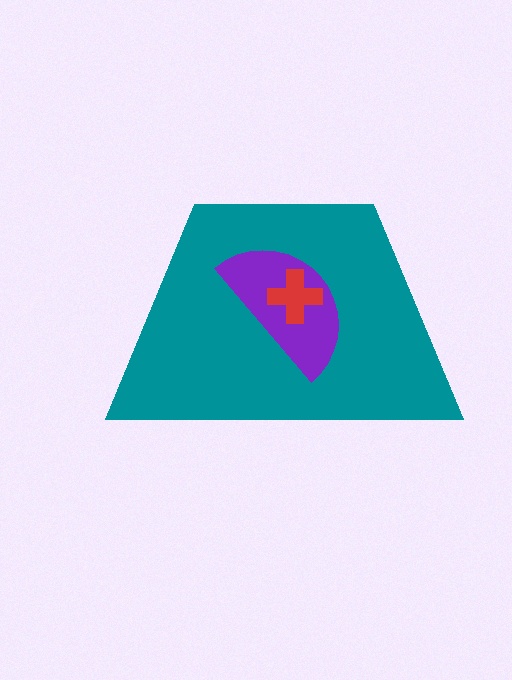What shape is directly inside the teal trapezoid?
The purple semicircle.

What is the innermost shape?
The red cross.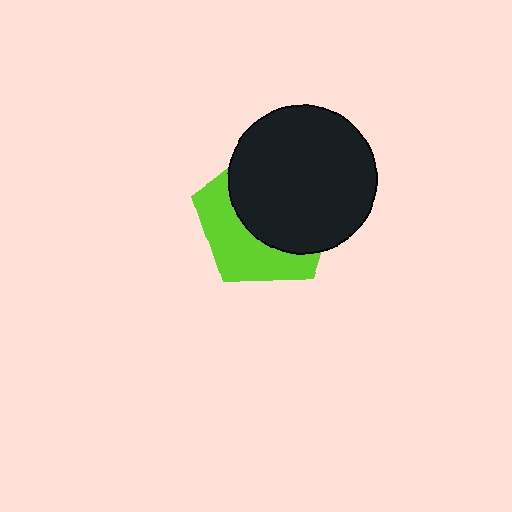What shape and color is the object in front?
The object in front is a black circle.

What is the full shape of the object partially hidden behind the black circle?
The partially hidden object is a lime pentagon.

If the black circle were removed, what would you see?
You would see the complete lime pentagon.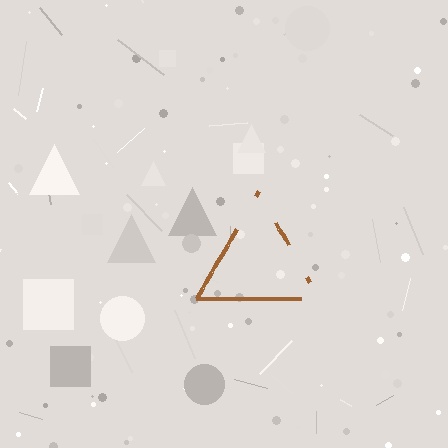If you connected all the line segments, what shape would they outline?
They would outline a triangle.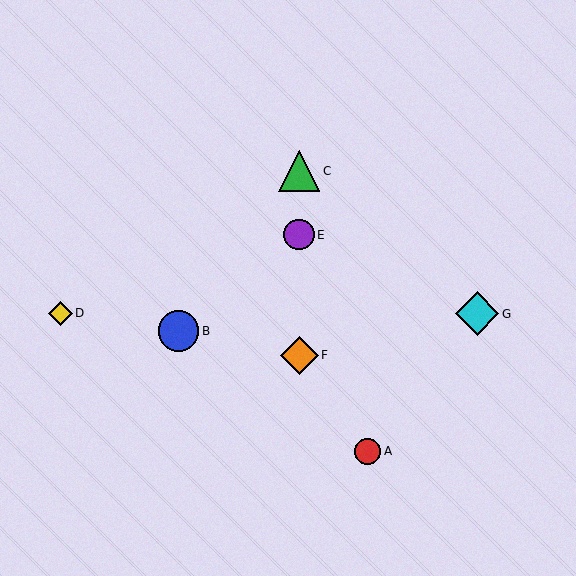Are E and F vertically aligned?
Yes, both are at x≈299.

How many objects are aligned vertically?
3 objects (C, E, F) are aligned vertically.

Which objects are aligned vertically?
Objects C, E, F are aligned vertically.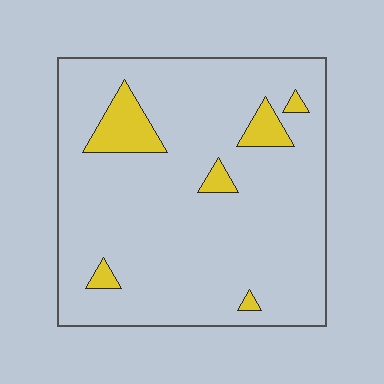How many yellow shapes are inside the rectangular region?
6.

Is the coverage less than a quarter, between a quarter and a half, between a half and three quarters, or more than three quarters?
Less than a quarter.